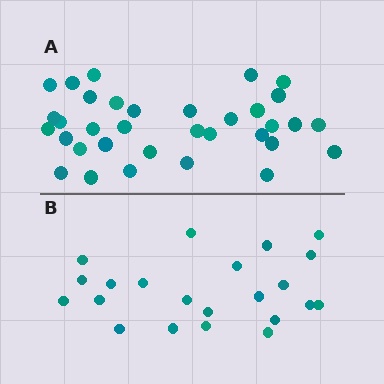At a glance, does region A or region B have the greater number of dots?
Region A (the top region) has more dots.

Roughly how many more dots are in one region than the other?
Region A has roughly 12 or so more dots than region B.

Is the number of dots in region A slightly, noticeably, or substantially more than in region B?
Region A has substantially more. The ratio is roughly 1.5 to 1.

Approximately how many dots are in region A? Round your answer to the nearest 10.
About 30 dots. (The exact count is 34, which rounds to 30.)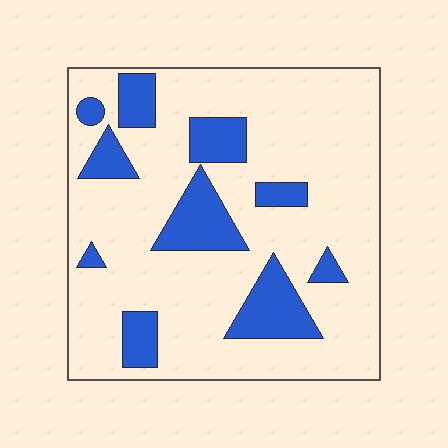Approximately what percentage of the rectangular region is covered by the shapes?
Approximately 20%.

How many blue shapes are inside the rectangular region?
10.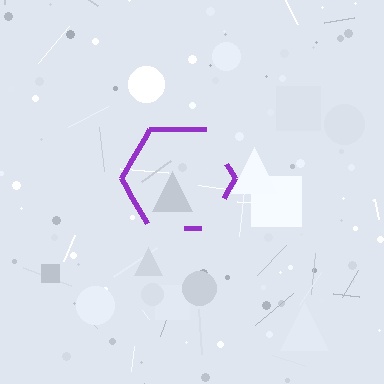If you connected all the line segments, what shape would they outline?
They would outline a hexagon.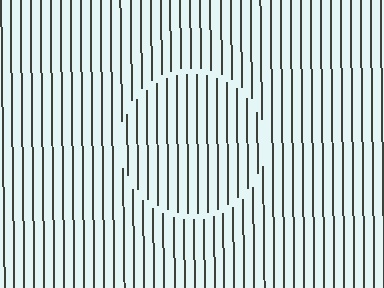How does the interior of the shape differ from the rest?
The interior of the shape contains the same grating, shifted by half a period — the contour is defined by the phase discontinuity where line-ends from the inner and outer gratings abut.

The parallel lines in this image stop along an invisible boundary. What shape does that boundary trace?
An illusory circle. The interior of the shape contains the same grating, shifted by half a period — the contour is defined by the phase discontinuity where line-ends from the inner and outer gratings abut.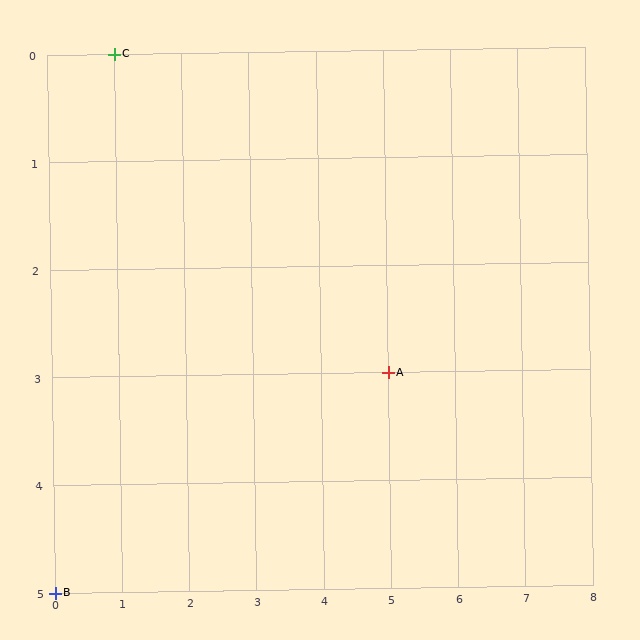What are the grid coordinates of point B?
Point B is at grid coordinates (0, 5).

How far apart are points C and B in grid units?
Points C and B are 1 column and 5 rows apart (about 5.1 grid units diagonally).